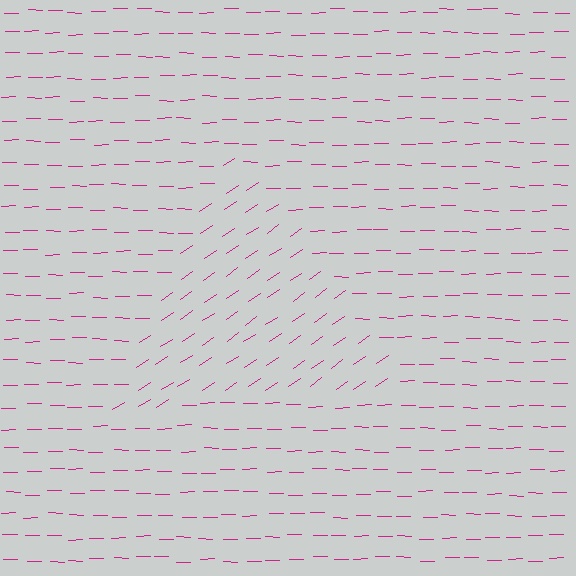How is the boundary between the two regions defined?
The boundary is defined purely by a change in line orientation (approximately 34 degrees difference). All lines are the same color and thickness.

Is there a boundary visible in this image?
Yes, there is a texture boundary formed by a change in line orientation.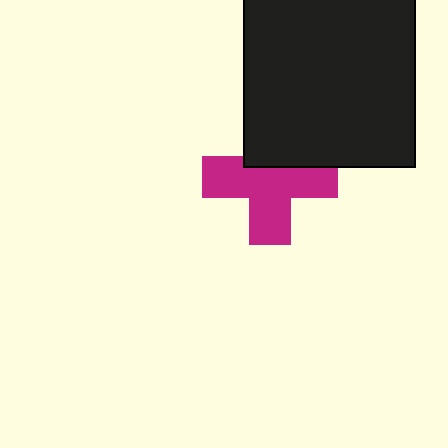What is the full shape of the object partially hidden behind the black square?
The partially hidden object is a magenta cross.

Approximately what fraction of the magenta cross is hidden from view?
Roughly 32% of the magenta cross is hidden behind the black square.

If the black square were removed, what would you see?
You would see the complete magenta cross.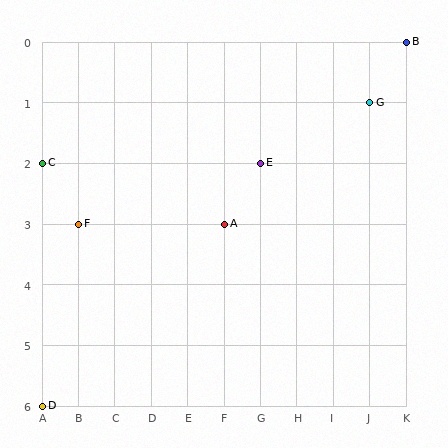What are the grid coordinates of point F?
Point F is at grid coordinates (B, 3).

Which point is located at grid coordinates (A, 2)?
Point C is at (A, 2).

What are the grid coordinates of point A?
Point A is at grid coordinates (F, 3).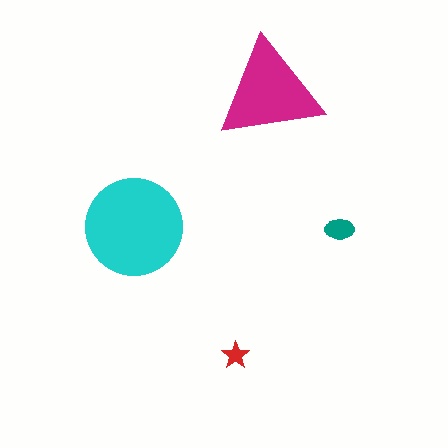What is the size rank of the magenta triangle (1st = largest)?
2nd.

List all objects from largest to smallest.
The cyan circle, the magenta triangle, the teal ellipse, the red star.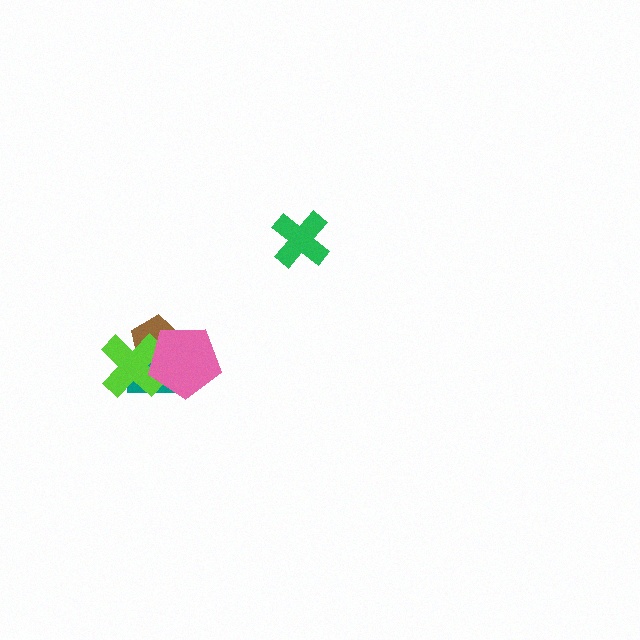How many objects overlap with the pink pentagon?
3 objects overlap with the pink pentagon.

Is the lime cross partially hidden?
Yes, it is partially covered by another shape.